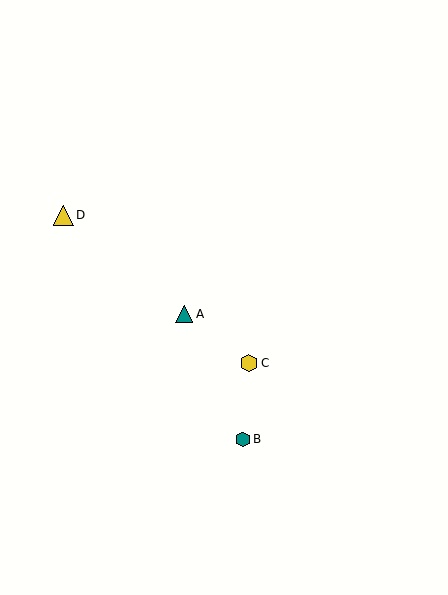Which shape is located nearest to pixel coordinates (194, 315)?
The teal triangle (labeled A) at (184, 314) is nearest to that location.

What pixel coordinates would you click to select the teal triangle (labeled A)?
Click at (184, 314) to select the teal triangle A.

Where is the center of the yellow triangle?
The center of the yellow triangle is at (63, 215).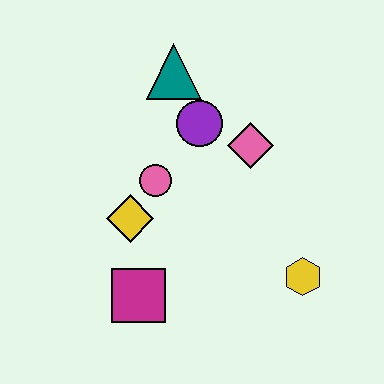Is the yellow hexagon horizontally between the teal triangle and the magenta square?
No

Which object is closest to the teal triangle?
The purple circle is closest to the teal triangle.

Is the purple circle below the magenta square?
No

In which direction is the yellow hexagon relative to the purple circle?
The yellow hexagon is below the purple circle.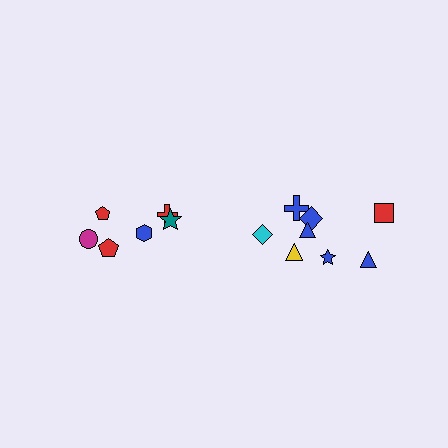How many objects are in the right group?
There are 8 objects.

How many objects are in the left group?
There are 6 objects.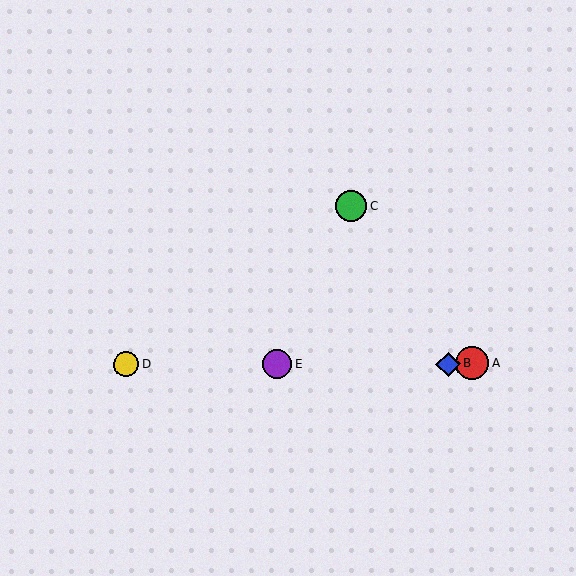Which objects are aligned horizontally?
Objects A, B, D, E are aligned horizontally.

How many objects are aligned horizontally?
4 objects (A, B, D, E) are aligned horizontally.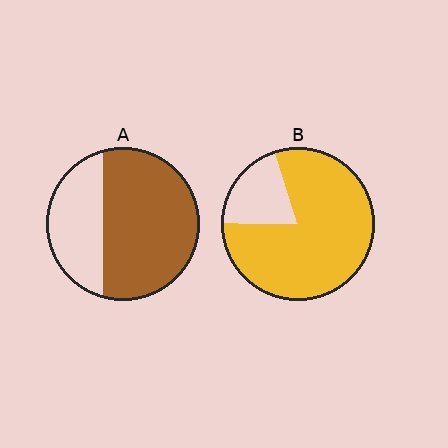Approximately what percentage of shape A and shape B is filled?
A is approximately 65% and B is approximately 80%.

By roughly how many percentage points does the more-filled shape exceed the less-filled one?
By roughly 15 percentage points (B over A).